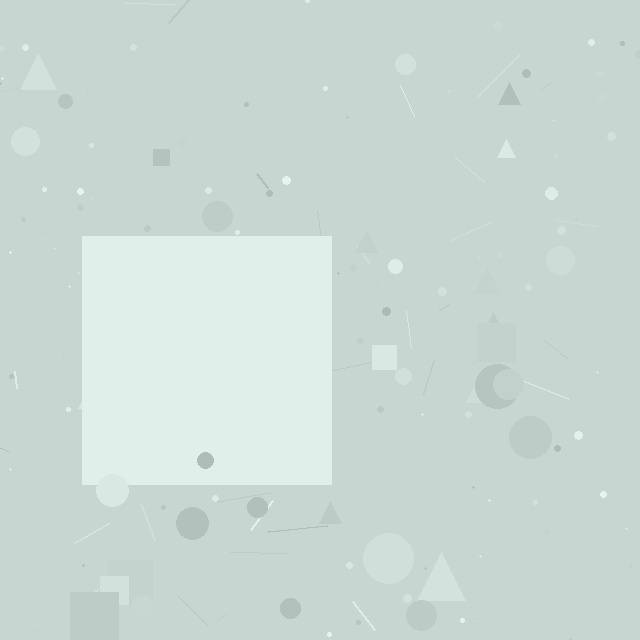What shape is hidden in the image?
A square is hidden in the image.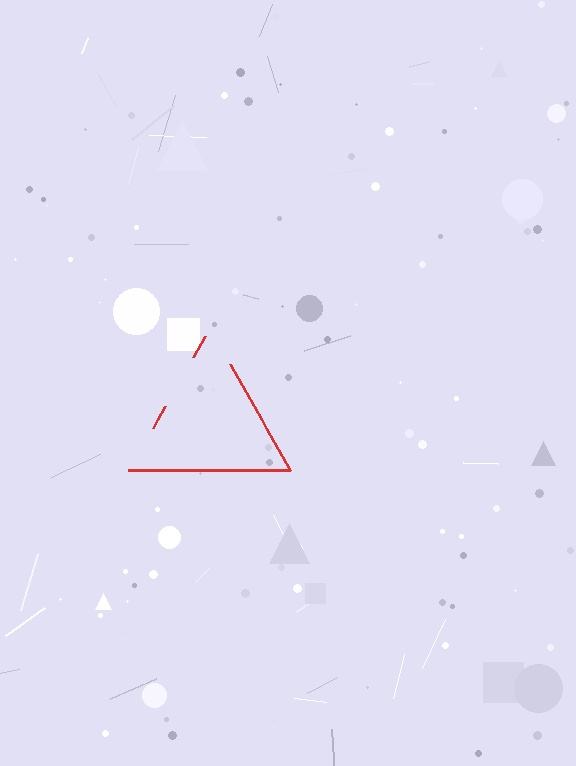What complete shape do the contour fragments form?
The contour fragments form a triangle.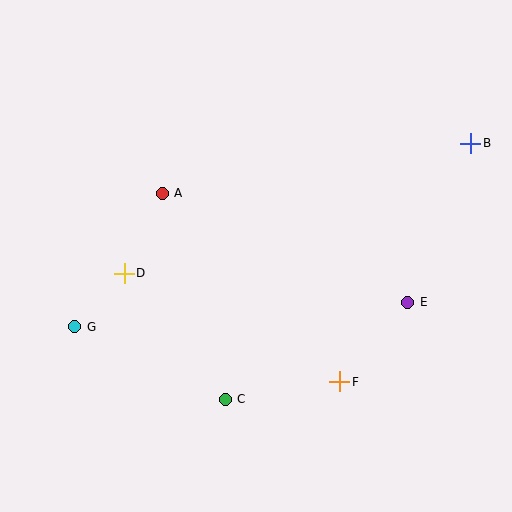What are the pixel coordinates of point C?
Point C is at (225, 399).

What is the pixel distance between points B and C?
The distance between B and C is 355 pixels.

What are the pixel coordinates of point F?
Point F is at (340, 382).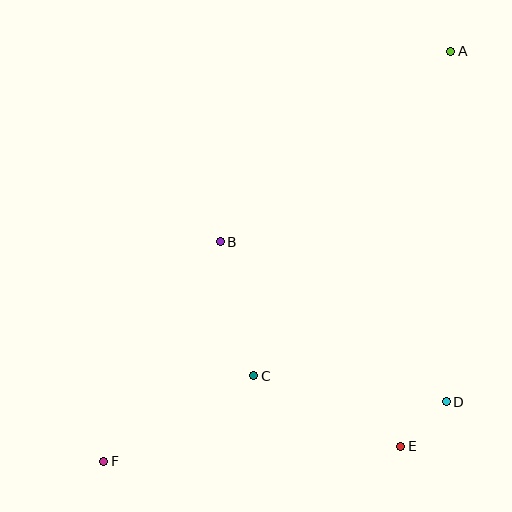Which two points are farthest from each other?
Points A and F are farthest from each other.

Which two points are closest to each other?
Points D and E are closest to each other.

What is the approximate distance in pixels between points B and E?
The distance between B and E is approximately 273 pixels.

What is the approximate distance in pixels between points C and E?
The distance between C and E is approximately 163 pixels.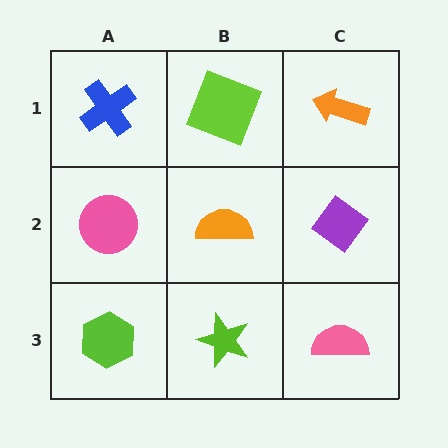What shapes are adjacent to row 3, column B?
An orange semicircle (row 2, column B), a lime hexagon (row 3, column A), a pink semicircle (row 3, column C).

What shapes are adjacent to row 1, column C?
A purple diamond (row 2, column C), a lime square (row 1, column B).